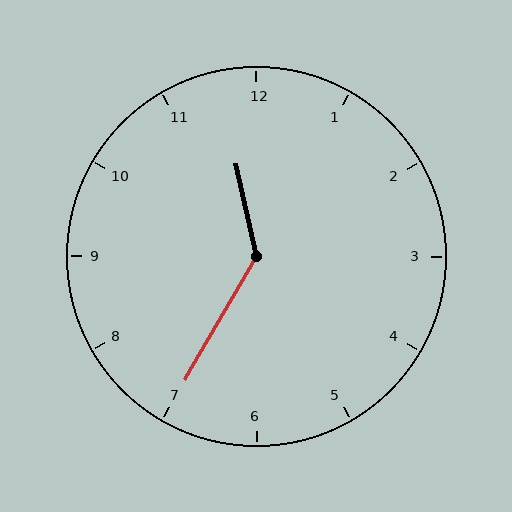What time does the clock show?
11:35.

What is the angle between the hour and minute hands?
Approximately 138 degrees.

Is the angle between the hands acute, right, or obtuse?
It is obtuse.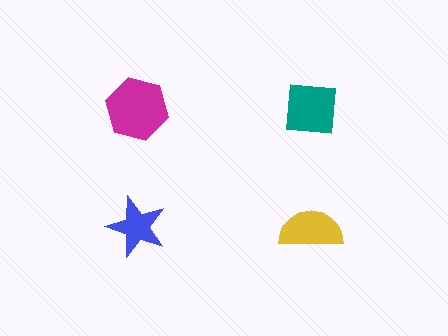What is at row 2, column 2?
A yellow semicircle.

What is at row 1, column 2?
A teal square.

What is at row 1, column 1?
A magenta hexagon.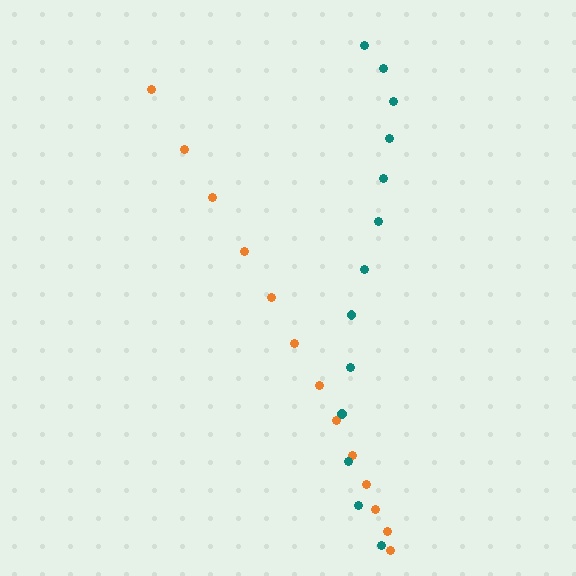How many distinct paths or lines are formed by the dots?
There are 2 distinct paths.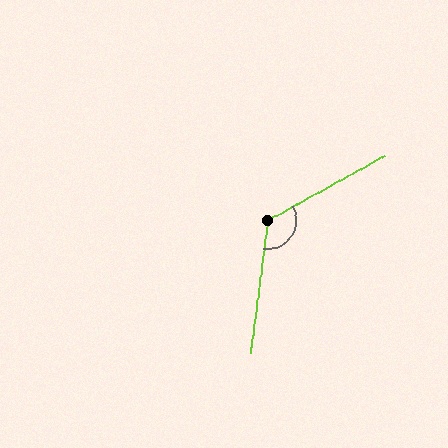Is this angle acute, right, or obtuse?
It is obtuse.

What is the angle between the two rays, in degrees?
Approximately 126 degrees.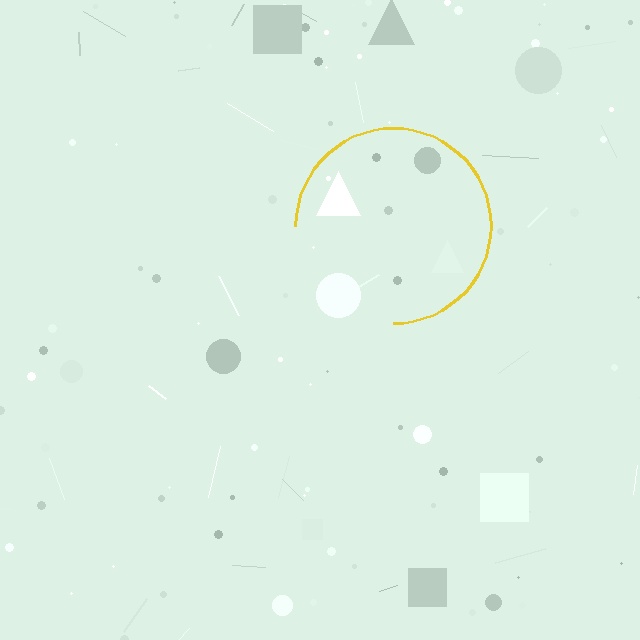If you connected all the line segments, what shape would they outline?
They would outline a circle.